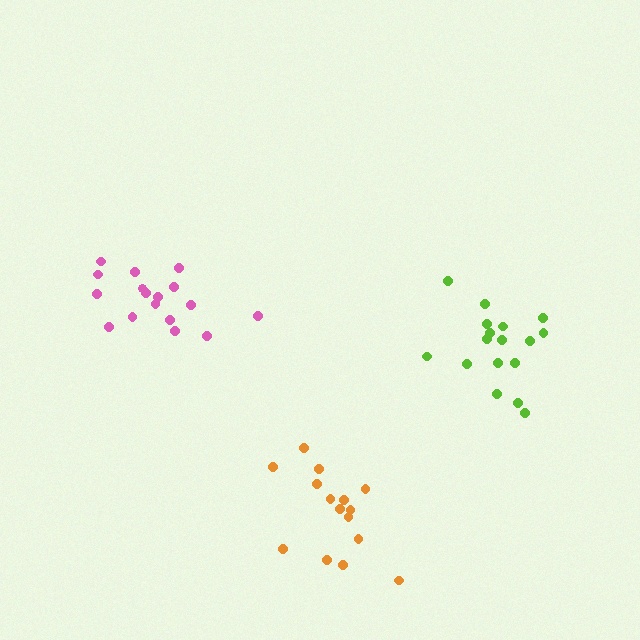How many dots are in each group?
Group 1: 17 dots, Group 2: 17 dots, Group 3: 15 dots (49 total).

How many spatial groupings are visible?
There are 3 spatial groupings.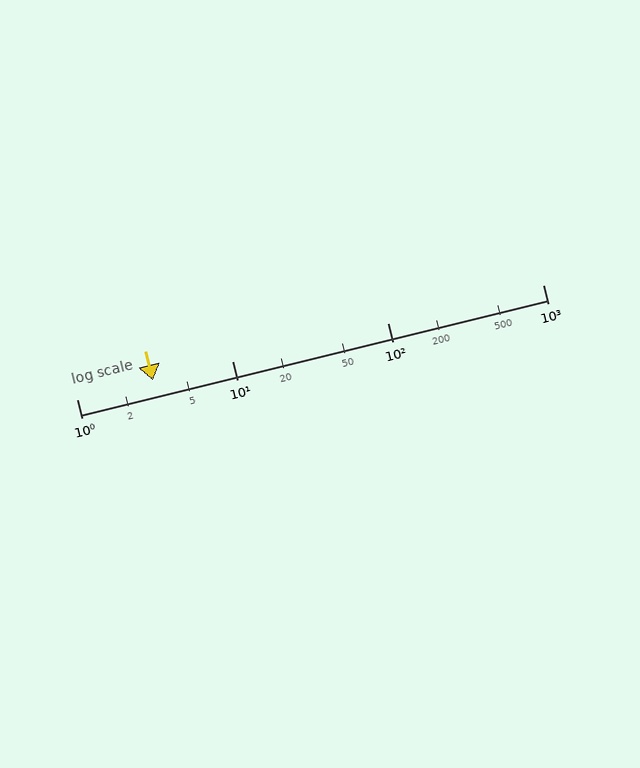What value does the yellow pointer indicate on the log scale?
The pointer indicates approximately 3.1.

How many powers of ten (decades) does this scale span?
The scale spans 3 decades, from 1 to 1000.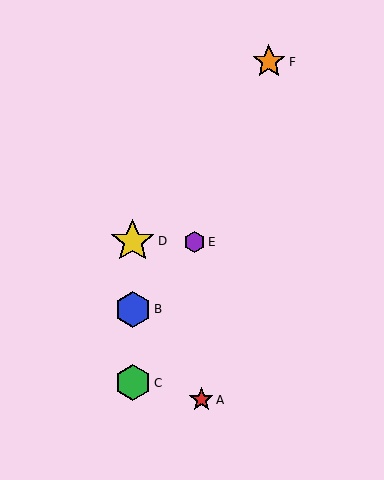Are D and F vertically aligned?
No, D is at x≈133 and F is at x≈269.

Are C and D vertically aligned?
Yes, both are at x≈133.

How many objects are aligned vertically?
3 objects (B, C, D) are aligned vertically.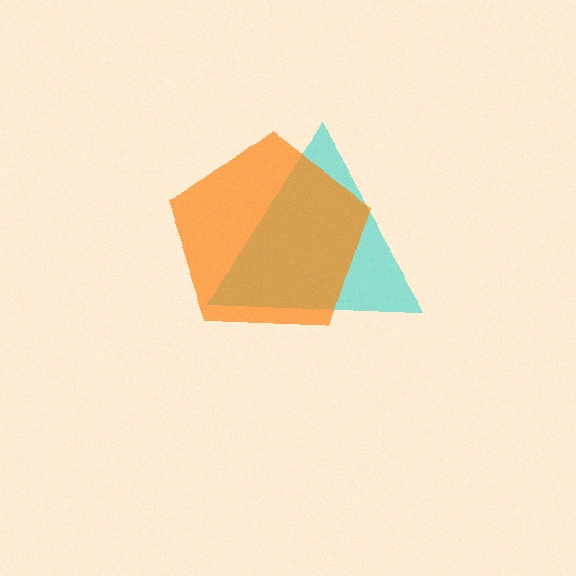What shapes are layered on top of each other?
The layered shapes are: a cyan triangle, an orange pentagon.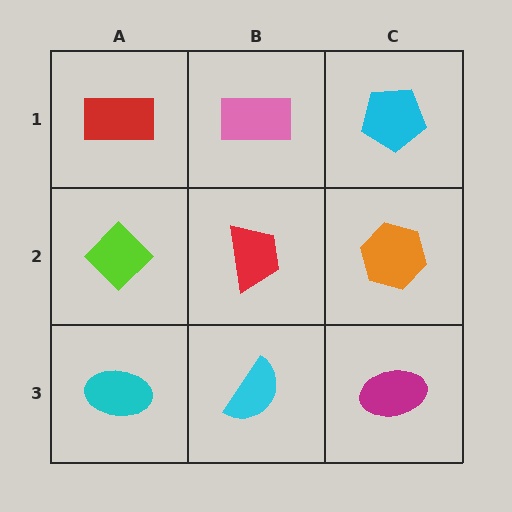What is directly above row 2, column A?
A red rectangle.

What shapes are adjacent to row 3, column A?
A lime diamond (row 2, column A), a cyan semicircle (row 3, column B).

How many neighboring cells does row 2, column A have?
3.